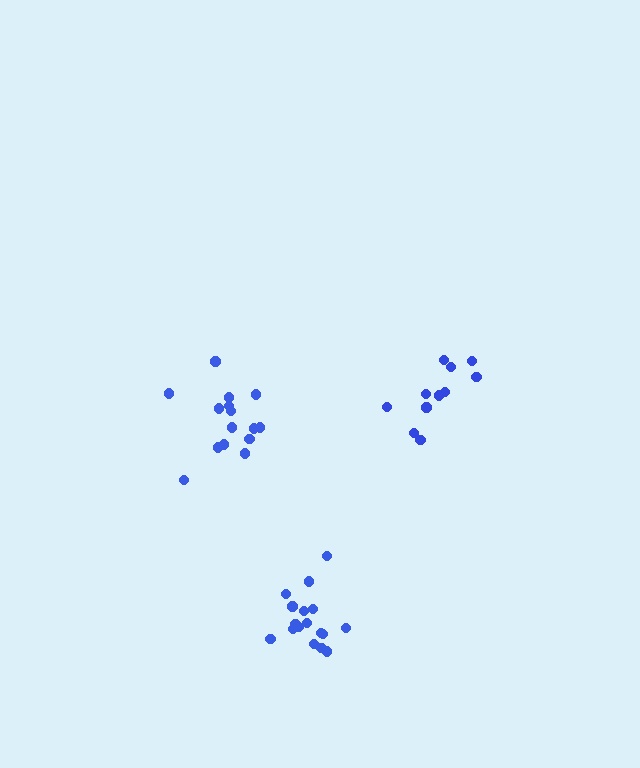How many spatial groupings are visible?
There are 3 spatial groupings.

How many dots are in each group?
Group 1: 12 dots, Group 2: 17 dots, Group 3: 15 dots (44 total).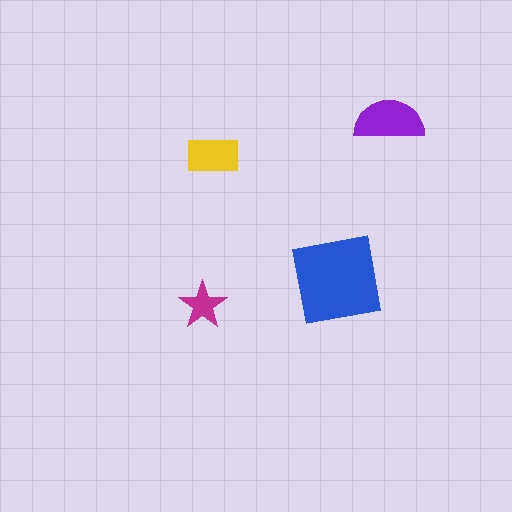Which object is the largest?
The blue square.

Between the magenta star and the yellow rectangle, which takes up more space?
The yellow rectangle.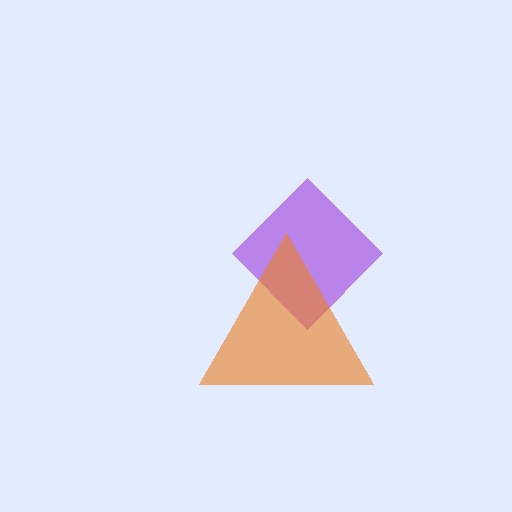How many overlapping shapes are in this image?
There are 2 overlapping shapes in the image.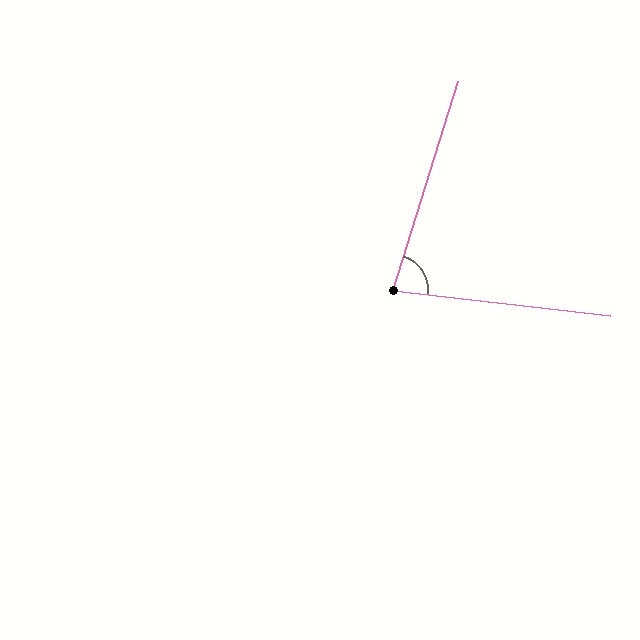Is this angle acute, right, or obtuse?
It is acute.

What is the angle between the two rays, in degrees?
Approximately 79 degrees.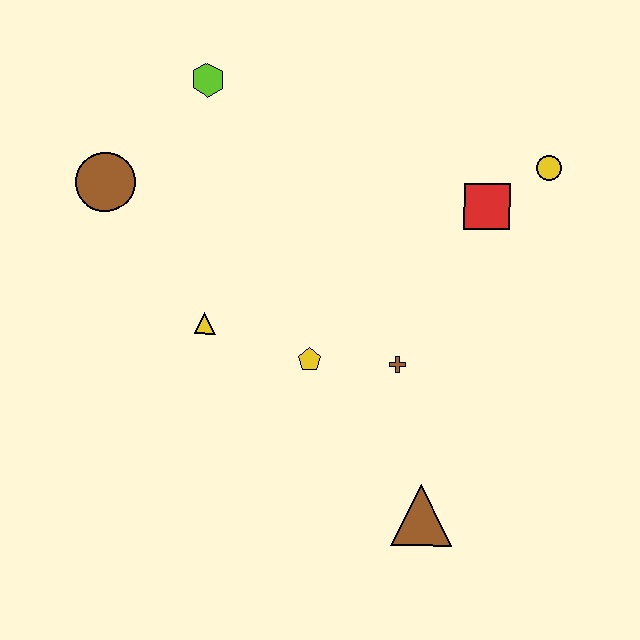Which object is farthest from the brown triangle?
The lime hexagon is farthest from the brown triangle.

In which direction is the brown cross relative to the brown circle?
The brown cross is to the right of the brown circle.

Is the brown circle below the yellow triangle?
No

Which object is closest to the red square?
The yellow circle is closest to the red square.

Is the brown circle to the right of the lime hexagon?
No